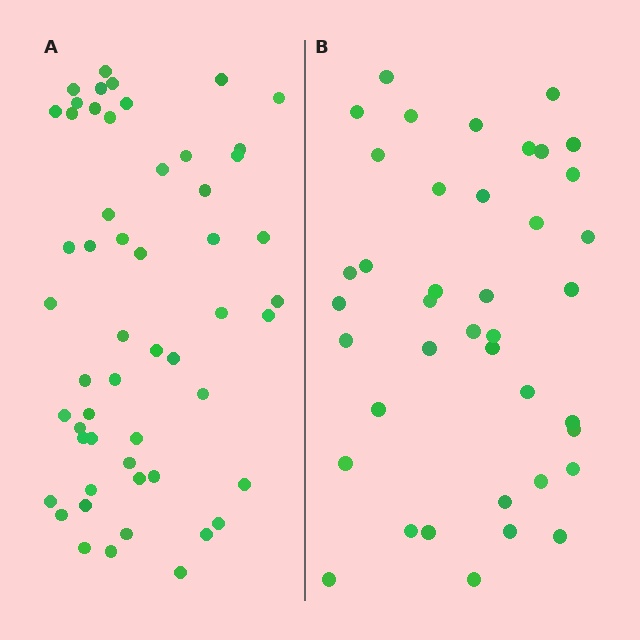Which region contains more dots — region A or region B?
Region A (the left region) has more dots.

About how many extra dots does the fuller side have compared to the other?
Region A has approximately 15 more dots than region B.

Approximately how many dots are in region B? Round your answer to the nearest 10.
About 40 dots.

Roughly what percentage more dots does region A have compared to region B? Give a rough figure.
About 35% more.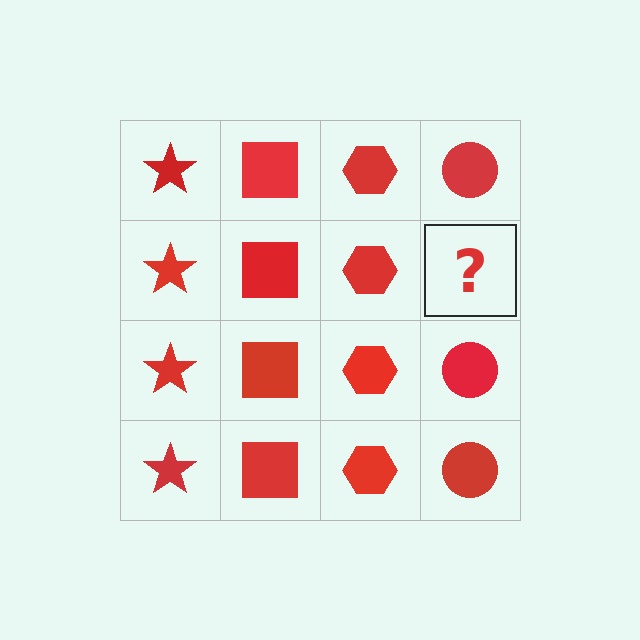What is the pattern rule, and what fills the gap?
The rule is that each column has a consistent shape. The gap should be filled with a red circle.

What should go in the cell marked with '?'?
The missing cell should contain a red circle.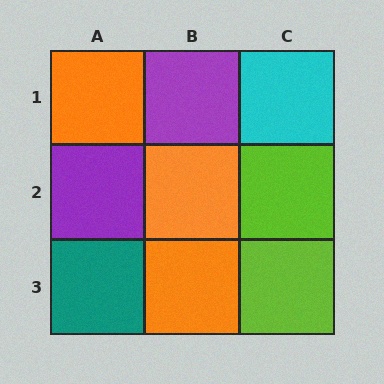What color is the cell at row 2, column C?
Lime.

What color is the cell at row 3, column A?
Teal.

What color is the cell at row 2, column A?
Purple.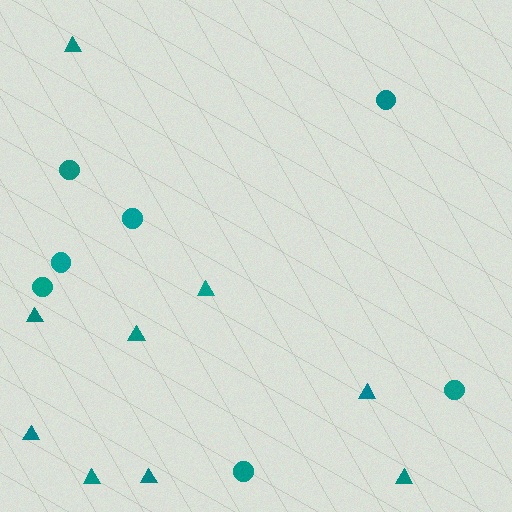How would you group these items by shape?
There are 2 groups: one group of triangles (9) and one group of circles (7).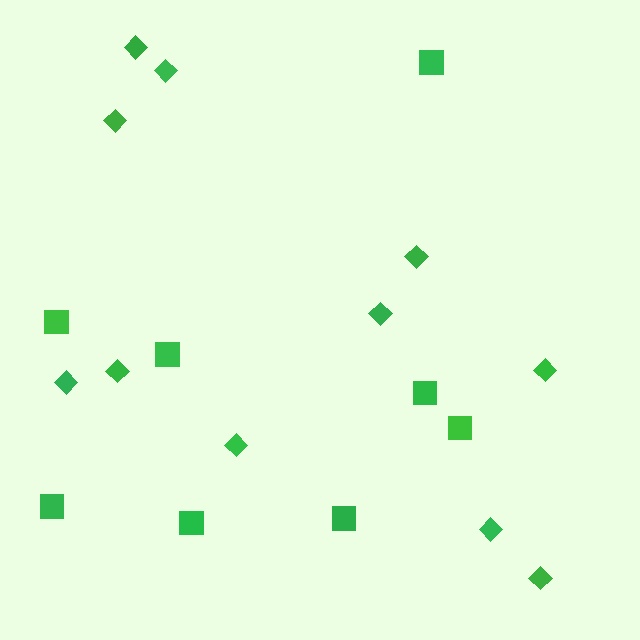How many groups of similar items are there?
There are 2 groups: one group of squares (8) and one group of diamonds (11).